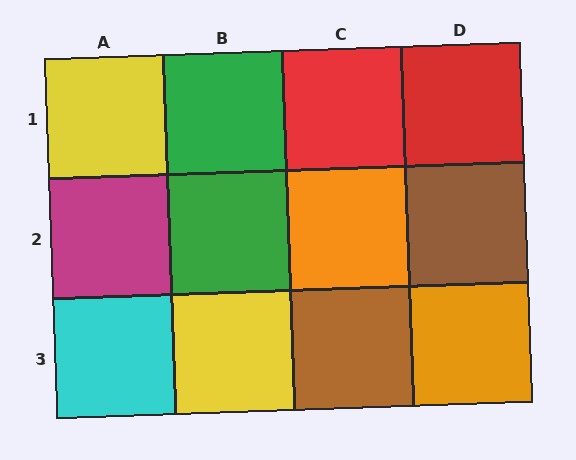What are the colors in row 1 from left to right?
Yellow, green, red, red.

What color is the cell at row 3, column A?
Cyan.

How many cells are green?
2 cells are green.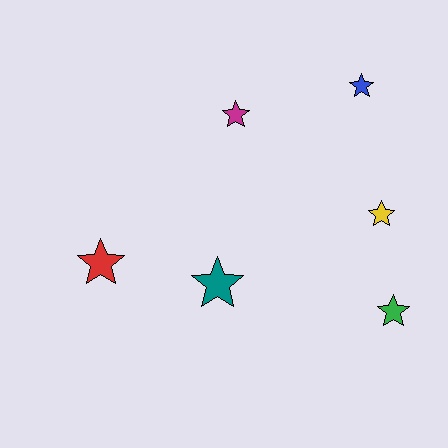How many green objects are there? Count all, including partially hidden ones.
There is 1 green object.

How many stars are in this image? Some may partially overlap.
There are 6 stars.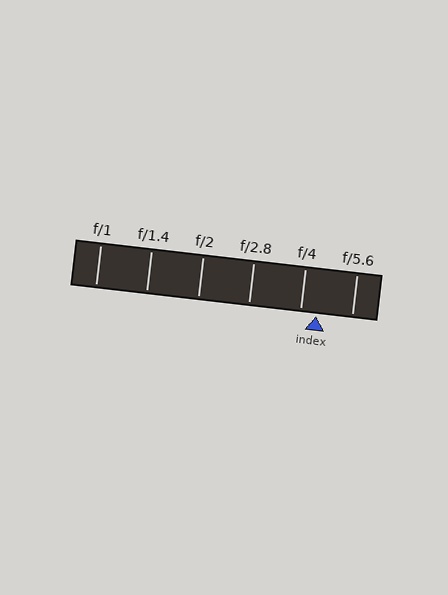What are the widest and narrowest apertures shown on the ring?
The widest aperture shown is f/1 and the narrowest is f/5.6.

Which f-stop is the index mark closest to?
The index mark is closest to f/4.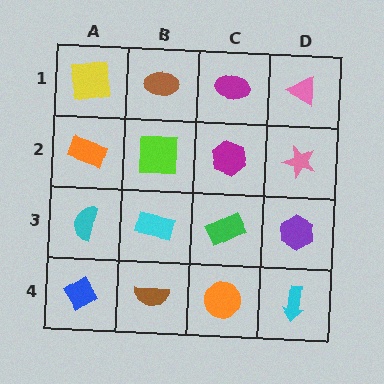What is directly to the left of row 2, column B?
An orange rectangle.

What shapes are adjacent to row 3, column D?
A pink star (row 2, column D), a cyan arrow (row 4, column D), a green rectangle (row 3, column C).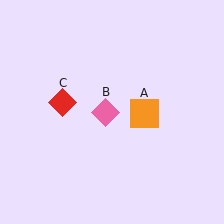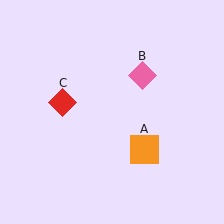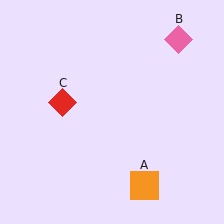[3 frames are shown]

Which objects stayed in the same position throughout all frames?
Red diamond (object C) remained stationary.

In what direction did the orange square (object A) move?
The orange square (object A) moved down.